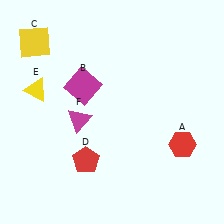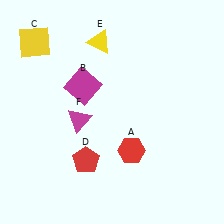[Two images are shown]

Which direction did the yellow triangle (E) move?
The yellow triangle (E) moved right.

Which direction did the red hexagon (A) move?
The red hexagon (A) moved left.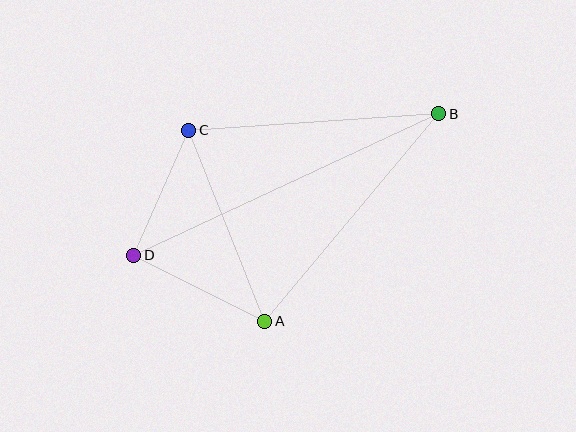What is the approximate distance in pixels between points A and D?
The distance between A and D is approximately 146 pixels.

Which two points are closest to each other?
Points C and D are closest to each other.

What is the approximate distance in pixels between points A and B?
The distance between A and B is approximately 271 pixels.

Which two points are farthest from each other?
Points B and D are farthest from each other.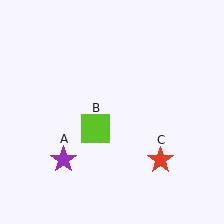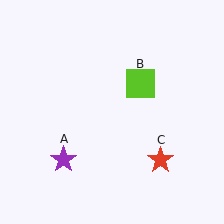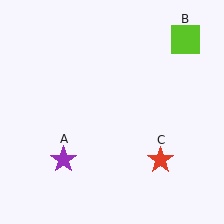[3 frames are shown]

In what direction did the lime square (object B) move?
The lime square (object B) moved up and to the right.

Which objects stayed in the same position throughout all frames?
Purple star (object A) and red star (object C) remained stationary.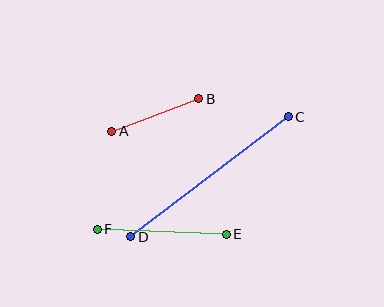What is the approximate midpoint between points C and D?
The midpoint is at approximately (210, 177) pixels.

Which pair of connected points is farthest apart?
Points C and D are farthest apart.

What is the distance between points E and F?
The distance is approximately 129 pixels.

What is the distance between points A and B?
The distance is approximately 93 pixels.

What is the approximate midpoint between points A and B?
The midpoint is at approximately (155, 115) pixels.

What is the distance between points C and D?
The distance is approximately 198 pixels.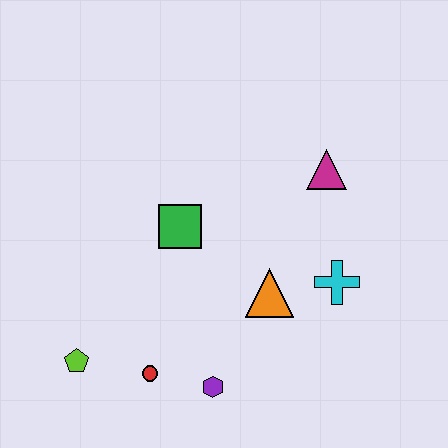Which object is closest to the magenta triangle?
The cyan cross is closest to the magenta triangle.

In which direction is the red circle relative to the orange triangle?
The red circle is to the left of the orange triangle.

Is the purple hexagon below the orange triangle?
Yes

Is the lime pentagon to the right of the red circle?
No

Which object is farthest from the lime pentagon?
The magenta triangle is farthest from the lime pentagon.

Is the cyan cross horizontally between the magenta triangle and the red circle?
No